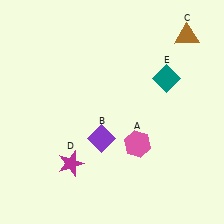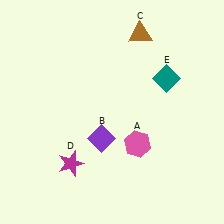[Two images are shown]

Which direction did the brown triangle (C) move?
The brown triangle (C) moved left.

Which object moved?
The brown triangle (C) moved left.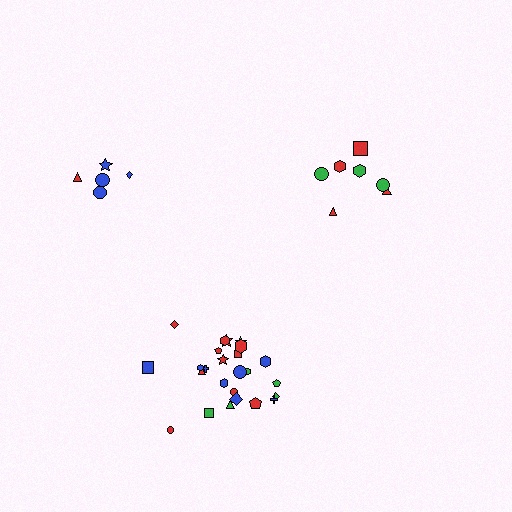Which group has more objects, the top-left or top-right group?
The top-right group.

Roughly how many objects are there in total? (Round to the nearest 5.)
Roughly 35 objects in total.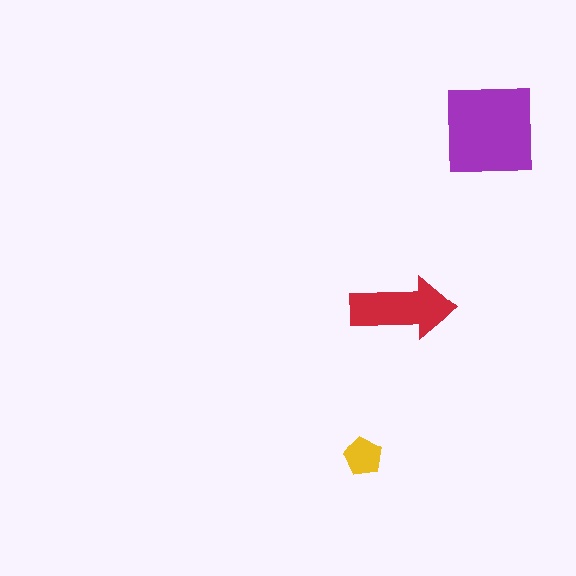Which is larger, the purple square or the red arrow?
The purple square.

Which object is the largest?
The purple square.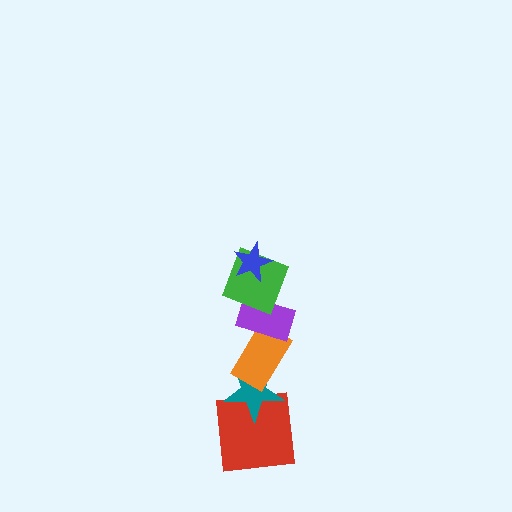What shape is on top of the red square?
The teal star is on top of the red square.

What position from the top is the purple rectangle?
The purple rectangle is 3rd from the top.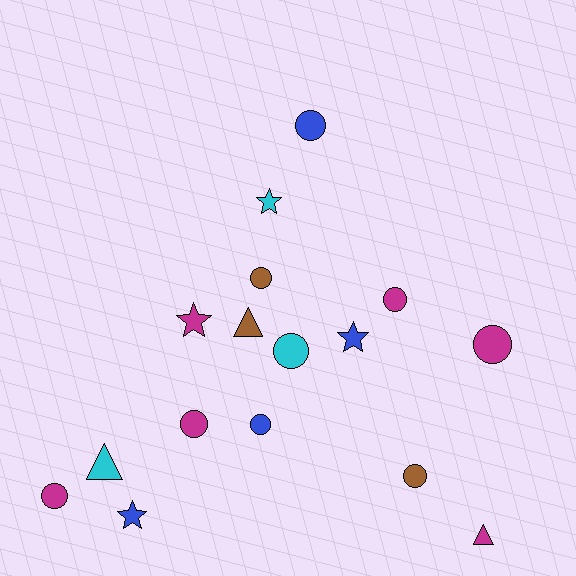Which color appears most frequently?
Magenta, with 6 objects.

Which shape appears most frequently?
Circle, with 9 objects.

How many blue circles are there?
There are 2 blue circles.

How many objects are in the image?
There are 16 objects.